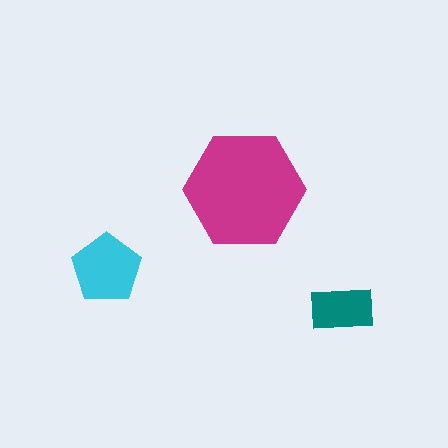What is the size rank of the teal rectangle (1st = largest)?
3rd.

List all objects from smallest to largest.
The teal rectangle, the cyan pentagon, the magenta hexagon.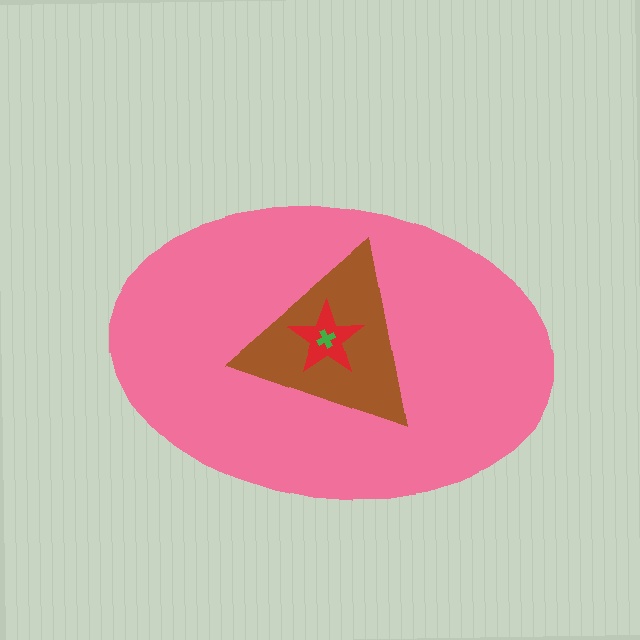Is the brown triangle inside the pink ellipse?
Yes.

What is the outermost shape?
The pink ellipse.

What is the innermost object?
The green cross.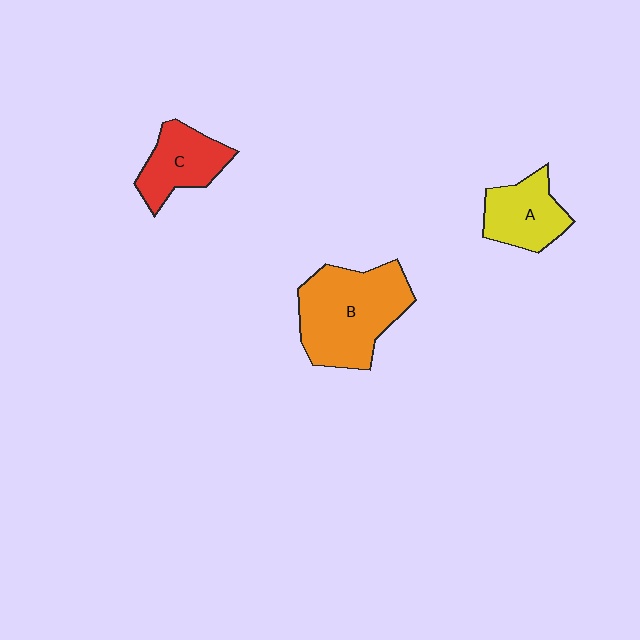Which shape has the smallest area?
Shape A (yellow).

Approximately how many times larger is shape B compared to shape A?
Approximately 1.8 times.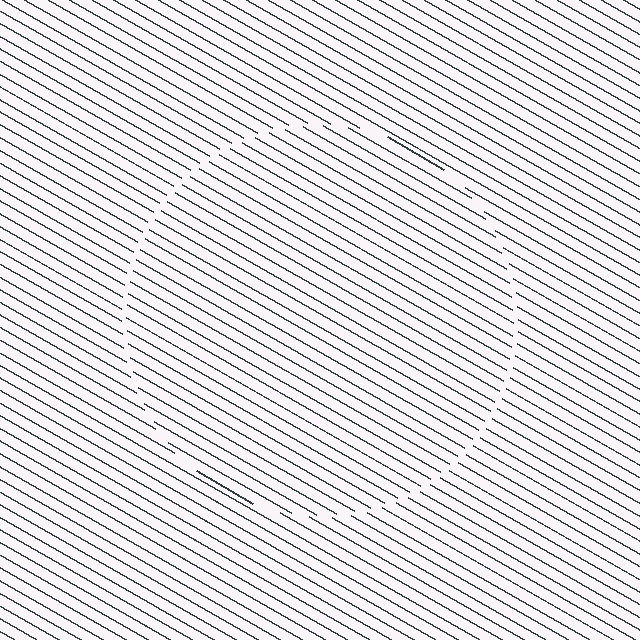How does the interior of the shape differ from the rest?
The interior of the shape contains the same grating, shifted by half a period — the contour is defined by the phase discontinuity where line-ends from the inner and outer gratings abut.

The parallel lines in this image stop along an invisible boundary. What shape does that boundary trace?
An illusory circle. The interior of the shape contains the same grating, shifted by half a period — the contour is defined by the phase discontinuity where line-ends from the inner and outer gratings abut.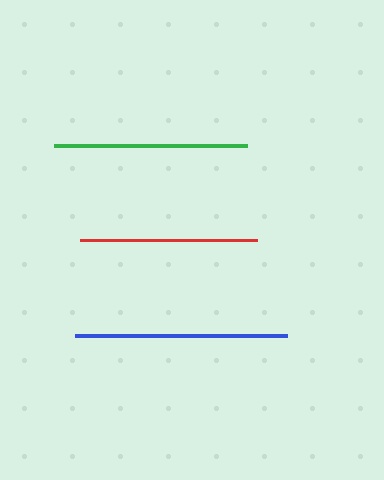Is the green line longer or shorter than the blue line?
The blue line is longer than the green line.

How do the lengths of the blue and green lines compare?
The blue and green lines are approximately the same length.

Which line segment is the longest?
The blue line is the longest at approximately 212 pixels.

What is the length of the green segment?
The green segment is approximately 193 pixels long.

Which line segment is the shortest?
The red line is the shortest at approximately 177 pixels.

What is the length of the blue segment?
The blue segment is approximately 212 pixels long.